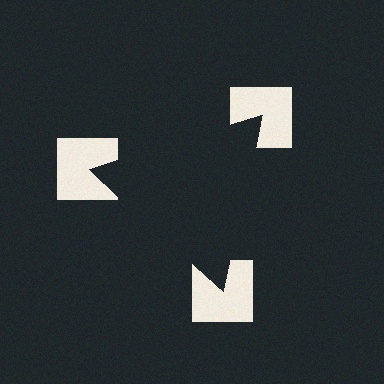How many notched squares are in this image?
There are 3 — one at each vertex of the illusory triangle.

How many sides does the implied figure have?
3 sides.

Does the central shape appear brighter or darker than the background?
It typically appears slightly darker than the background, even though no actual brightness change is drawn.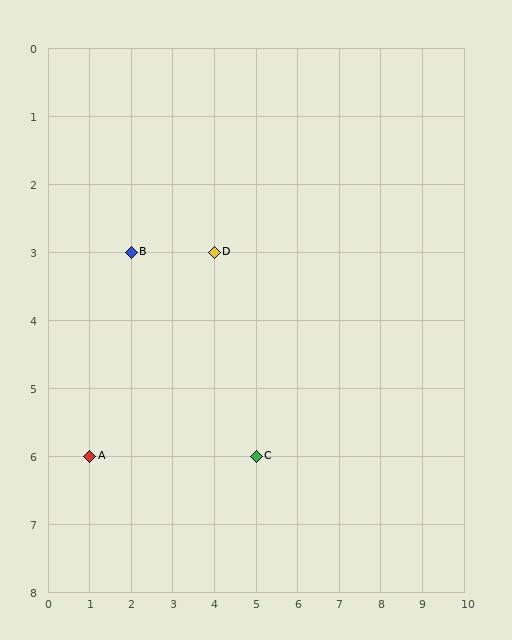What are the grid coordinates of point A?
Point A is at grid coordinates (1, 6).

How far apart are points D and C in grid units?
Points D and C are 1 column and 3 rows apart (about 3.2 grid units diagonally).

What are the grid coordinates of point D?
Point D is at grid coordinates (4, 3).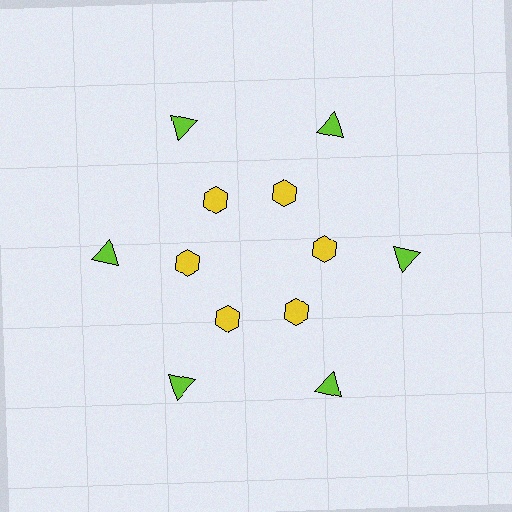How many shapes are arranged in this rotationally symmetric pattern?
There are 12 shapes, arranged in 6 groups of 2.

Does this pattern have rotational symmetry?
Yes, this pattern has 6-fold rotational symmetry. It looks the same after rotating 60 degrees around the center.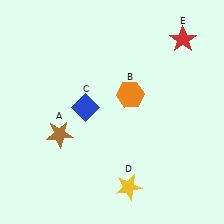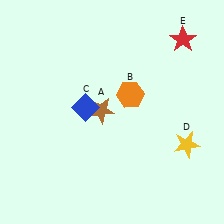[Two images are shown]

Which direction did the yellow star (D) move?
The yellow star (D) moved right.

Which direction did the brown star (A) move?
The brown star (A) moved right.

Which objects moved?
The objects that moved are: the brown star (A), the yellow star (D).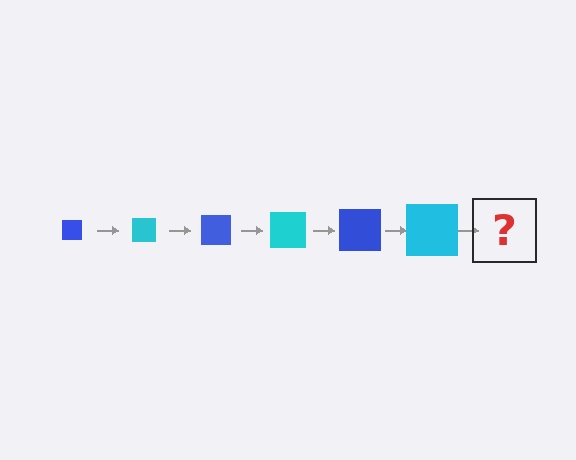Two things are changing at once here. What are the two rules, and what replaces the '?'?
The two rules are that the square grows larger each step and the color cycles through blue and cyan. The '?' should be a blue square, larger than the previous one.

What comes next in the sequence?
The next element should be a blue square, larger than the previous one.